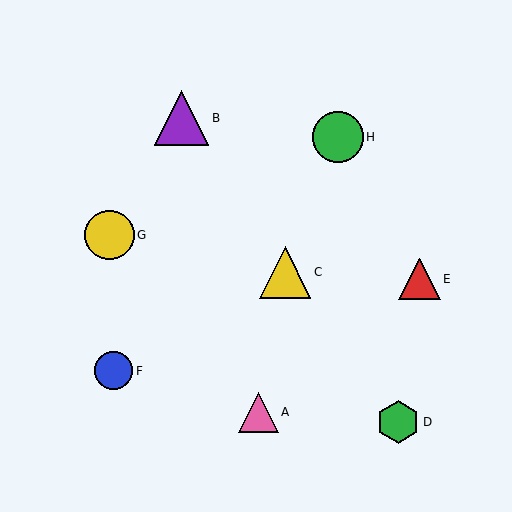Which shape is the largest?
The purple triangle (labeled B) is the largest.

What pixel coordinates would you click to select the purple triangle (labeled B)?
Click at (181, 118) to select the purple triangle B.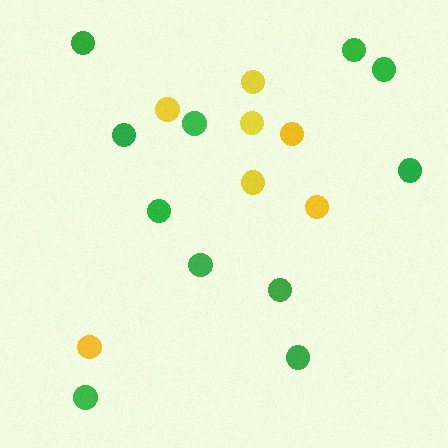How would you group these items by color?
There are 2 groups: one group of yellow circles (7) and one group of green circles (11).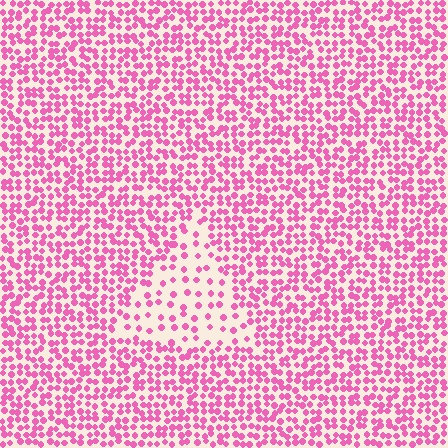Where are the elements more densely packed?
The elements are more densely packed outside the triangle boundary.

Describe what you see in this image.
The image contains small pink elements arranged at two different densities. A triangle-shaped region is visible where the elements are less densely packed than the surrounding area.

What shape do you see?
I see a triangle.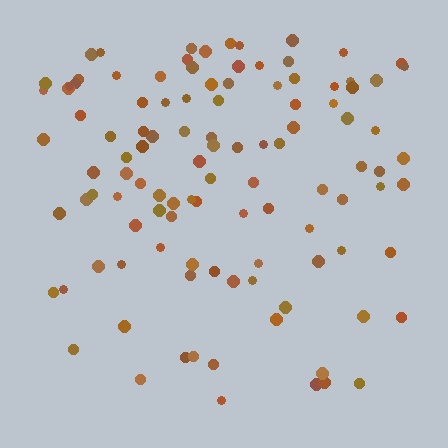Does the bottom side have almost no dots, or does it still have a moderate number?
Still a moderate number, just noticeably fewer than the top.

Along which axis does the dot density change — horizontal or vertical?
Vertical.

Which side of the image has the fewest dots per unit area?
The bottom.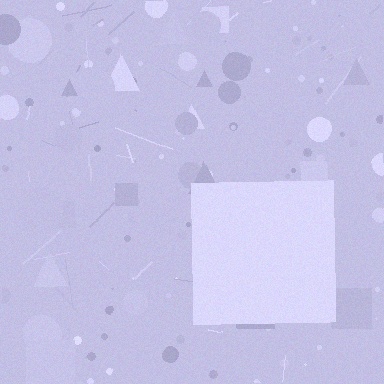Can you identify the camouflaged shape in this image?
The camouflaged shape is a square.